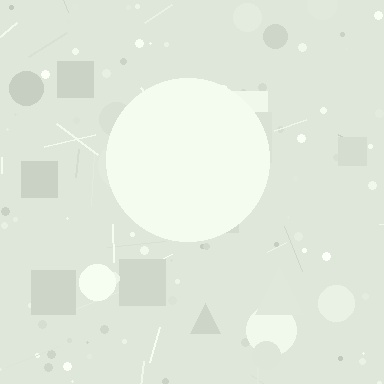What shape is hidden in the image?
A circle is hidden in the image.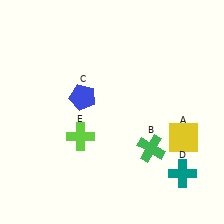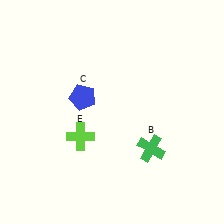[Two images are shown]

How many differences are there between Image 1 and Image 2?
There are 2 differences between the two images.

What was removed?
The yellow square (A), the teal cross (D) were removed in Image 2.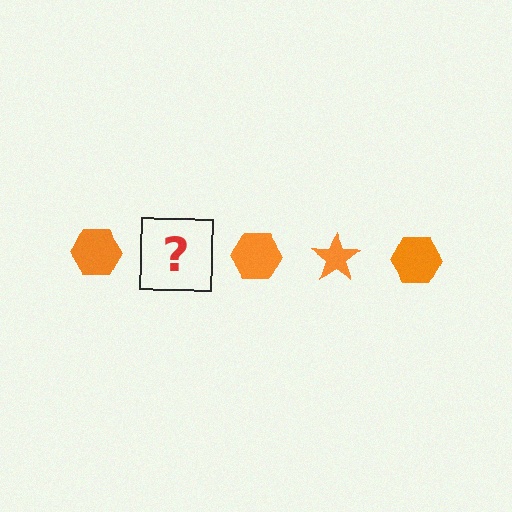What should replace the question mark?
The question mark should be replaced with an orange star.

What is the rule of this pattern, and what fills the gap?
The rule is that the pattern cycles through hexagon, star shapes in orange. The gap should be filled with an orange star.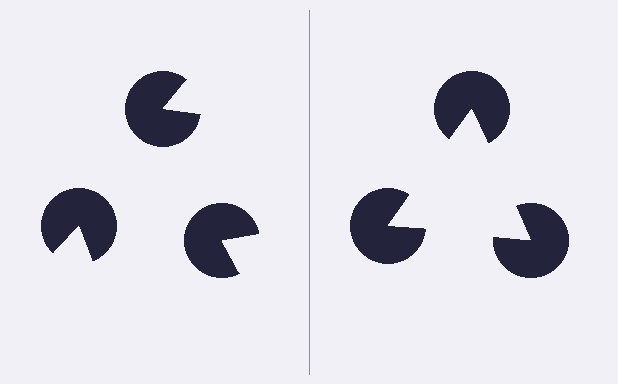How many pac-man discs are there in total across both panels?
6 — 3 on each side.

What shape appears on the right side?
An illusory triangle.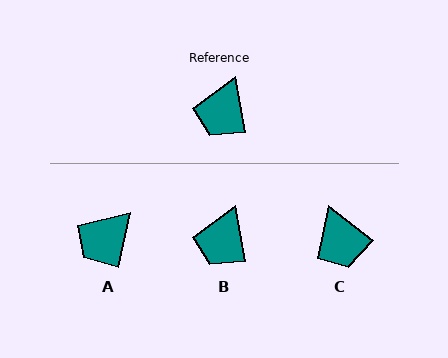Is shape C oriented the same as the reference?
No, it is off by about 42 degrees.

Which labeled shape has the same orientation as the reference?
B.